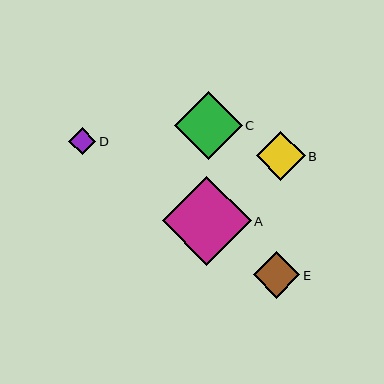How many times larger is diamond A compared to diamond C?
Diamond A is approximately 1.3 times the size of diamond C.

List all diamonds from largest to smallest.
From largest to smallest: A, C, B, E, D.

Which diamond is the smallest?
Diamond D is the smallest with a size of approximately 27 pixels.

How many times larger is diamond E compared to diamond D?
Diamond E is approximately 1.7 times the size of diamond D.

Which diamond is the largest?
Diamond A is the largest with a size of approximately 89 pixels.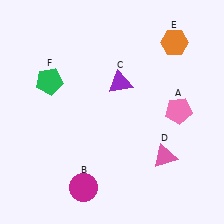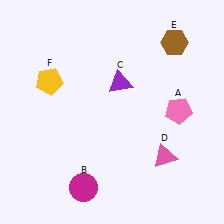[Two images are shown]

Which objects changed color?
E changed from orange to brown. F changed from green to yellow.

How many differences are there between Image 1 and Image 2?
There are 2 differences between the two images.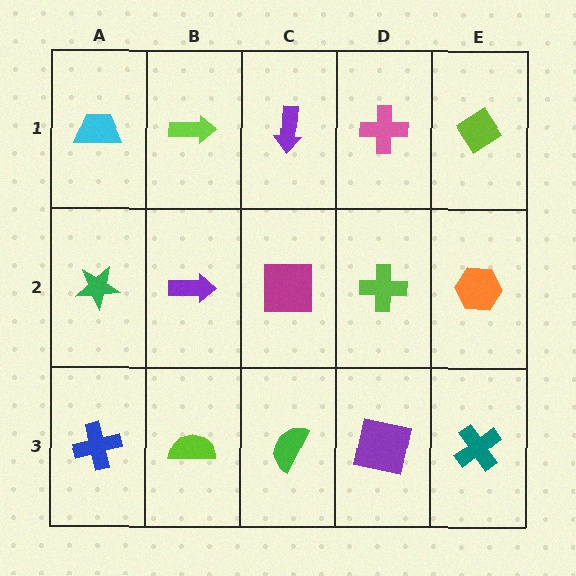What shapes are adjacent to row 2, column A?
A cyan trapezoid (row 1, column A), a blue cross (row 3, column A), a purple arrow (row 2, column B).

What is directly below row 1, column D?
A lime cross.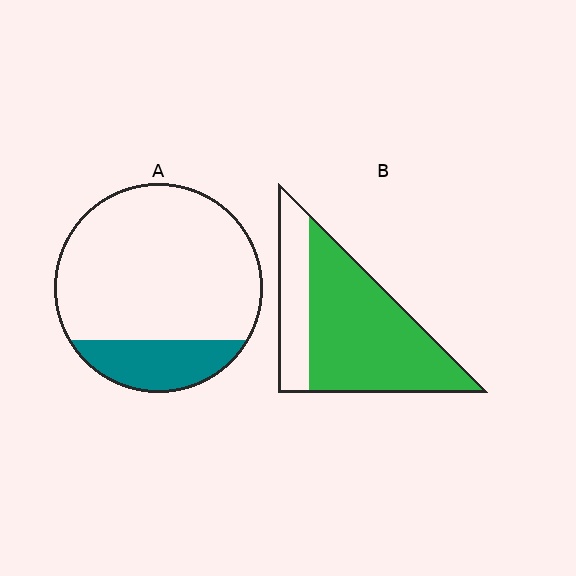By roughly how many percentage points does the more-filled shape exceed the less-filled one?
By roughly 55 percentage points (B over A).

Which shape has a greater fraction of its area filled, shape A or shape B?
Shape B.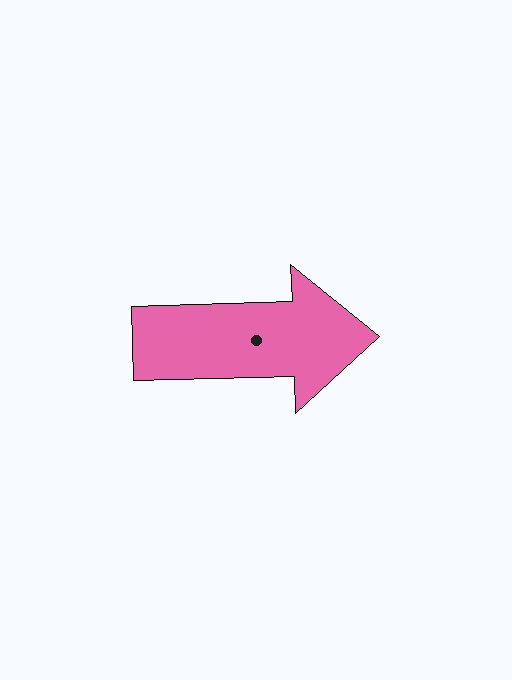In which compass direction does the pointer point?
East.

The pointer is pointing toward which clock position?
Roughly 3 o'clock.